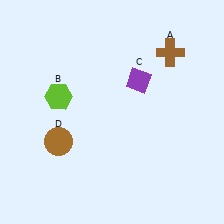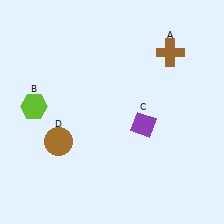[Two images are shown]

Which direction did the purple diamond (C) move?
The purple diamond (C) moved down.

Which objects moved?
The objects that moved are: the lime hexagon (B), the purple diamond (C).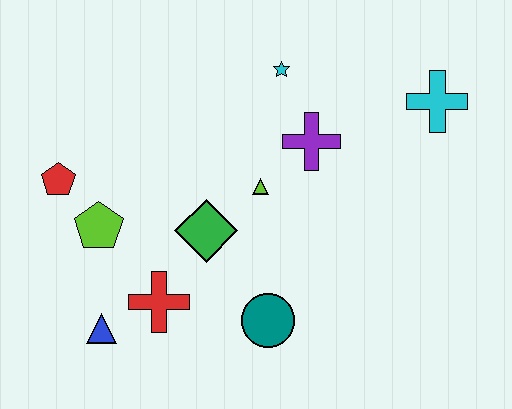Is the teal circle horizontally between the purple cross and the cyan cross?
No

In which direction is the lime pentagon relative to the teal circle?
The lime pentagon is to the left of the teal circle.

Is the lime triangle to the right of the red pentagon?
Yes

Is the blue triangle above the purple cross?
No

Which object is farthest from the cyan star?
The blue triangle is farthest from the cyan star.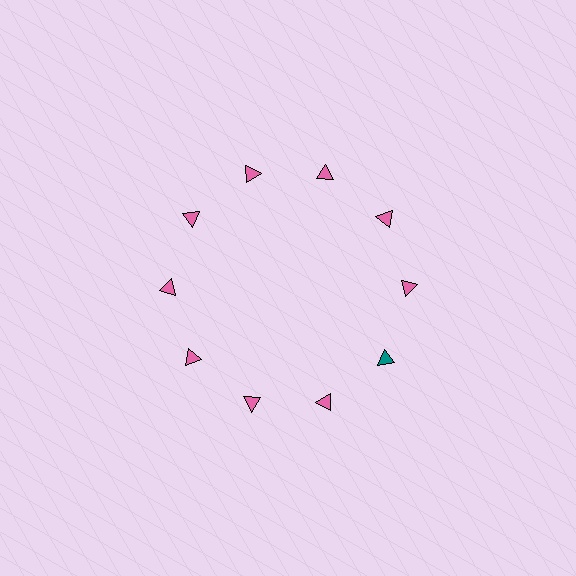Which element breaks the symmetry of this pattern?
The teal triangle at roughly the 4 o'clock position breaks the symmetry. All other shapes are pink triangles.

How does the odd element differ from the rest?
It has a different color: teal instead of pink.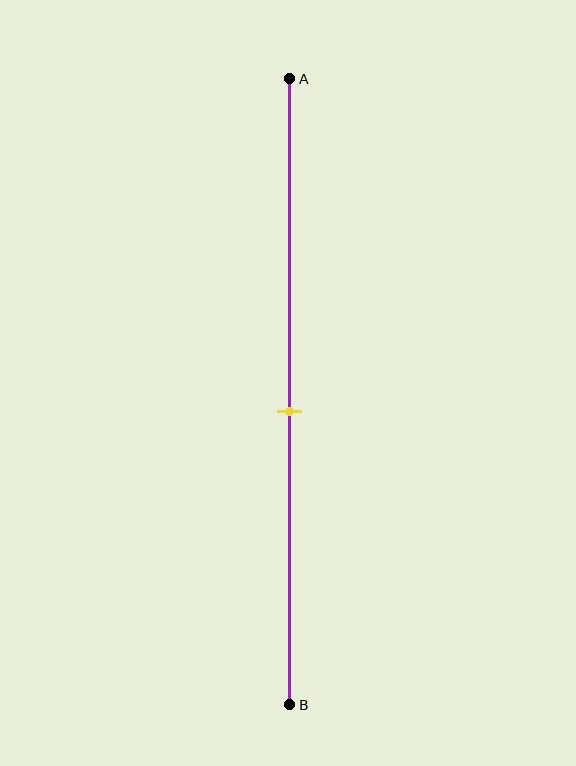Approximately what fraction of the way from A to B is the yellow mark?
The yellow mark is approximately 55% of the way from A to B.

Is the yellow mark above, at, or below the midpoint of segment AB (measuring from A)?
The yellow mark is below the midpoint of segment AB.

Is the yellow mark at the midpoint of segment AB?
No, the mark is at about 55% from A, not at the 50% midpoint.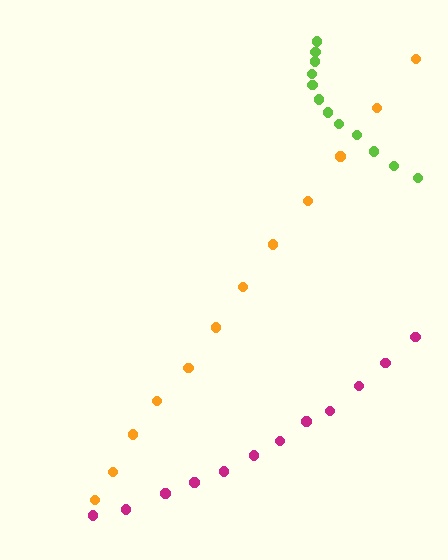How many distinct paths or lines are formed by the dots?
There are 3 distinct paths.